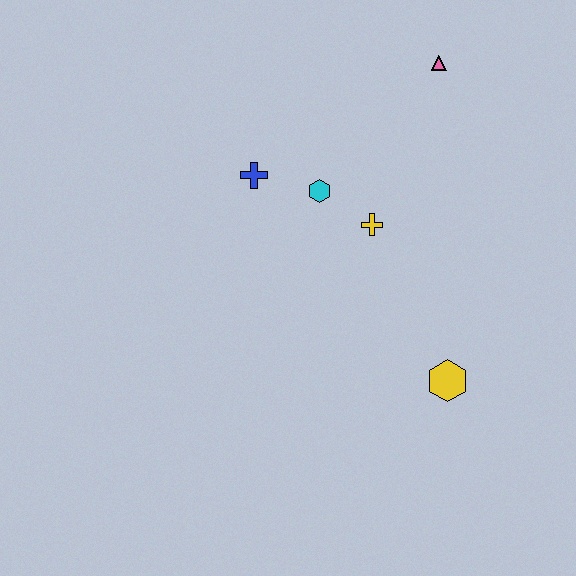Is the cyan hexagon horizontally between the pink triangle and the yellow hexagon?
No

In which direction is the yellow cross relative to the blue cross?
The yellow cross is to the right of the blue cross.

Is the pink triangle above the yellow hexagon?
Yes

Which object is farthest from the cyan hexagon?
The yellow hexagon is farthest from the cyan hexagon.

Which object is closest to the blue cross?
The cyan hexagon is closest to the blue cross.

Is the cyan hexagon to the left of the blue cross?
No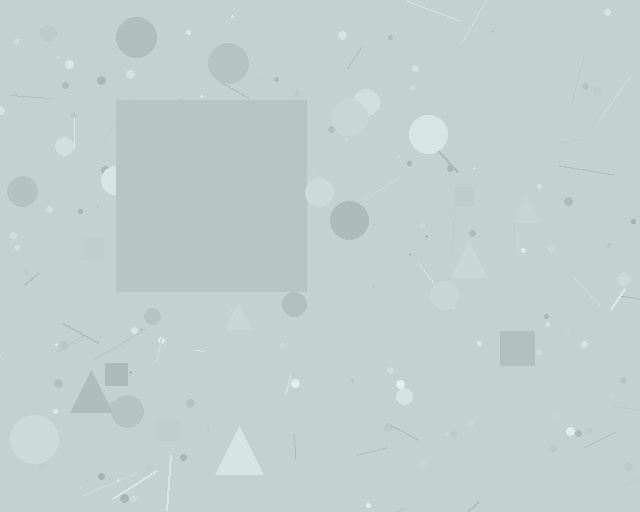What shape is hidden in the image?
A square is hidden in the image.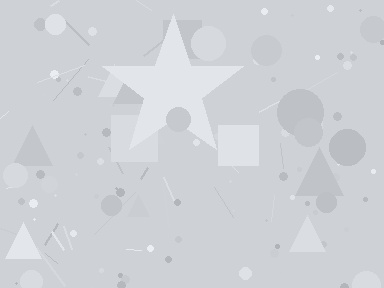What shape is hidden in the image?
A star is hidden in the image.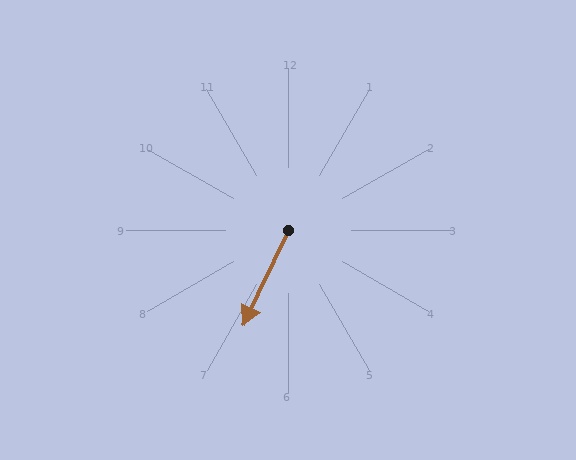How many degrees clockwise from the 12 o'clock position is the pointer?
Approximately 205 degrees.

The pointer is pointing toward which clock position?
Roughly 7 o'clock.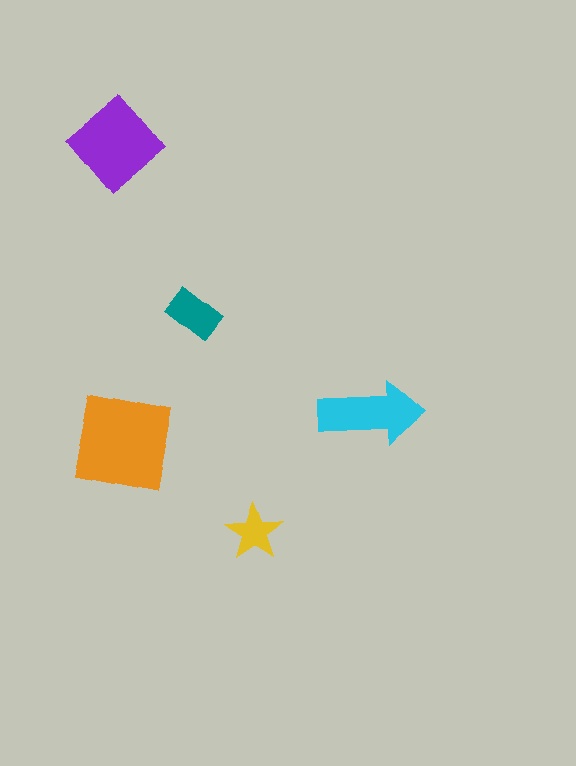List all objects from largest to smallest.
The orange square, the purple diamond, the cyan arrow, the teal rectangle, the yellow star.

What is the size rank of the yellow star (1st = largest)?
5th.